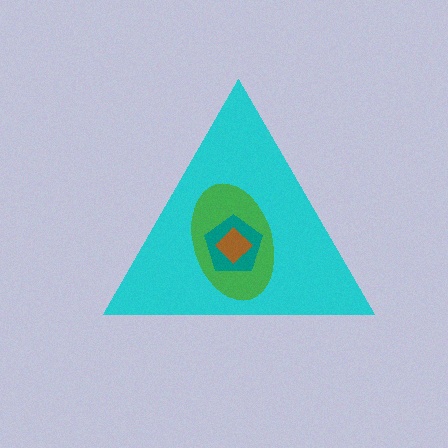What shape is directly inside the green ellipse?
The teal pentagon.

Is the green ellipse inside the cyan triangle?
Yes.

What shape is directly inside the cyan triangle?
The green ellipse.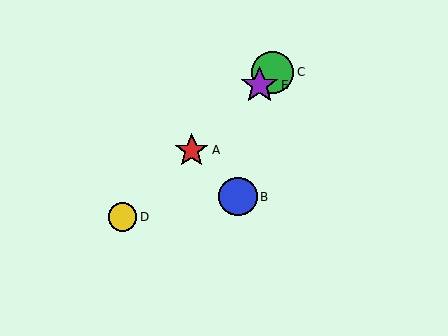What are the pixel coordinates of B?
Object B is at (238, 197).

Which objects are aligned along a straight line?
Objects A, C, D, E are aligned along a straight line.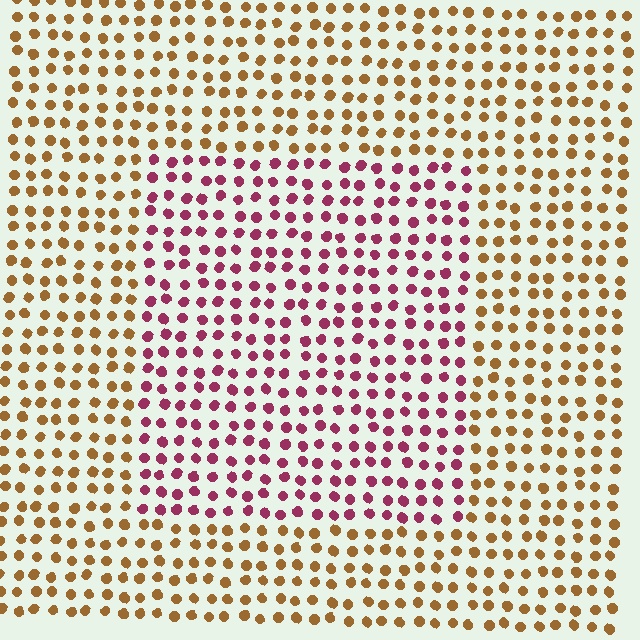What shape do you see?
I see a rectangle.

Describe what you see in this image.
The image is filled with small brown elements in a uniform arrangement. A rectangle-shaped region is visible where the elements are tinted to a slightly different hue, forming a subtle color boundary.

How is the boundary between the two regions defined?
The boundary is defined purely by a slight shift in hue (about 60 degrees). Spacing, size, and orientation are identical on both sides.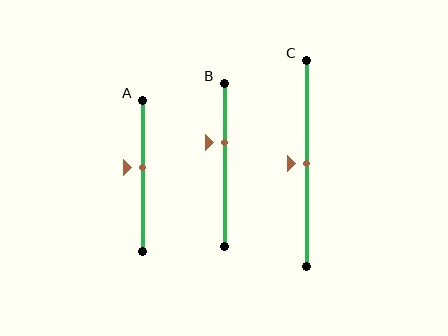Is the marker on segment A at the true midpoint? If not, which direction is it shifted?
No, the marker on segment A is shifted upward by about 6% of the segment length.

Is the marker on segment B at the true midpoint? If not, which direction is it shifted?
No, the marker on segment B is shifted upward by about 13% of the segment length.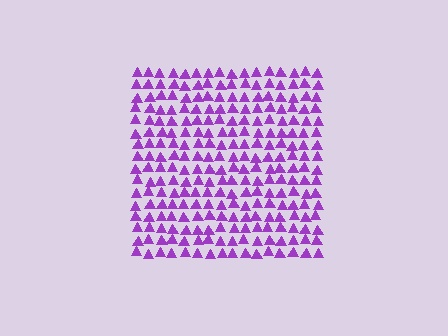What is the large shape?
The large shape is a square.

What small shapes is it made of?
It is made of small triangles.